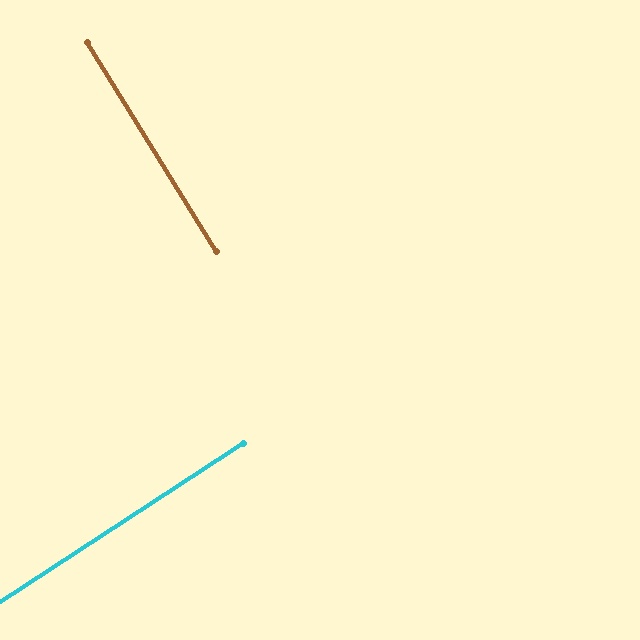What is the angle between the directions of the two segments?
Approximately 89 degrees.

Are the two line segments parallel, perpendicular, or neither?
Perpendicular — they meet at approximately 89°.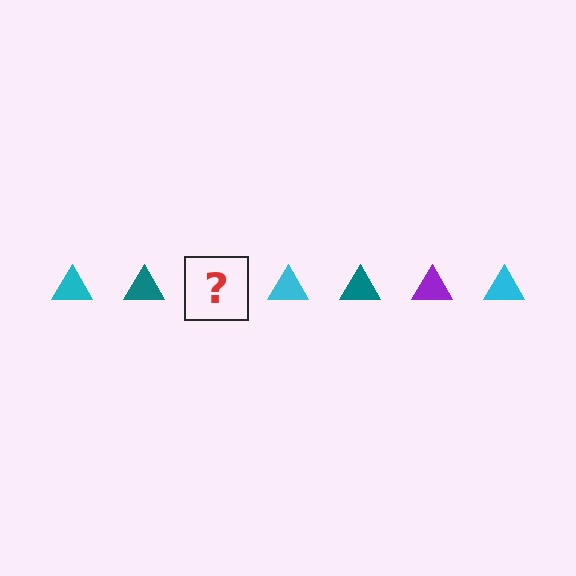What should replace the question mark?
The question mark should be replaced with a purple triangle.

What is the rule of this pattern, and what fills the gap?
The rule is that the pattern cycles through cyan, teal, purple triangles. The gap should be filled with a purple triangle.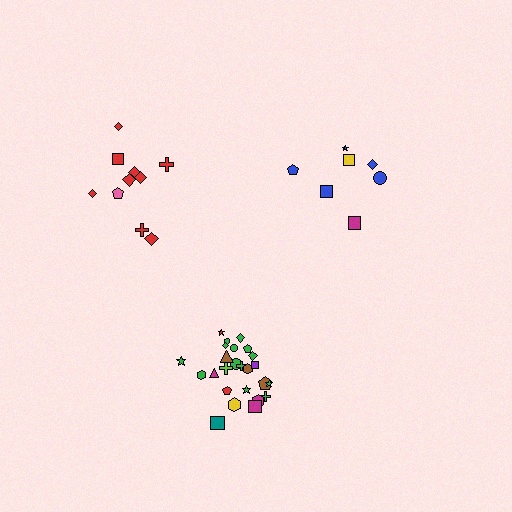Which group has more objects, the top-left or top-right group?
The top-left group.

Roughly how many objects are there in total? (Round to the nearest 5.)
Roughly 40 objects in total.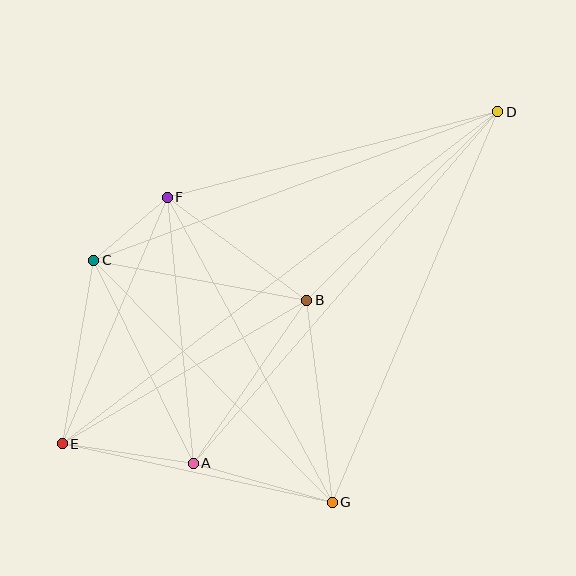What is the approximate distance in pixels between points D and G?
The distance between D and G is approximately 424 pixels.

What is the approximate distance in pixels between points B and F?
The distance between B and F is approximately 173 pixels.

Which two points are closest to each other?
Points C and F are closest to each other.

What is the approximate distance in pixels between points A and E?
The distance between A and E is approximately 132 pixels.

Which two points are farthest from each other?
Points D and E are farthest from each other.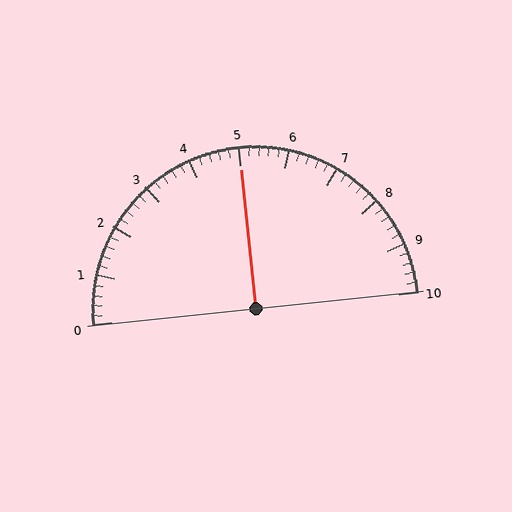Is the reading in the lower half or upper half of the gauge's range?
The reading is in the upper half of the range (0 to 10).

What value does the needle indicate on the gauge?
The needle indicates approximately 5.0.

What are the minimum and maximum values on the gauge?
The gauge ranges from 0 to 10.